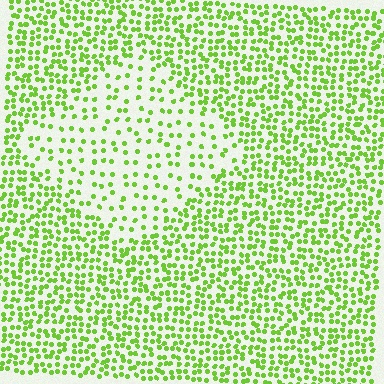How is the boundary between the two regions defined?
The boundary is defined by a change in element density (approximately 2.3x ratio). All elements are the same color, size, and shape.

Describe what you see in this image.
The image contains small lime elements arranged at two different densities. A diamond-shaped region is visible where the elements are less densely packed than the surrounding area.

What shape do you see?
I see a diamond.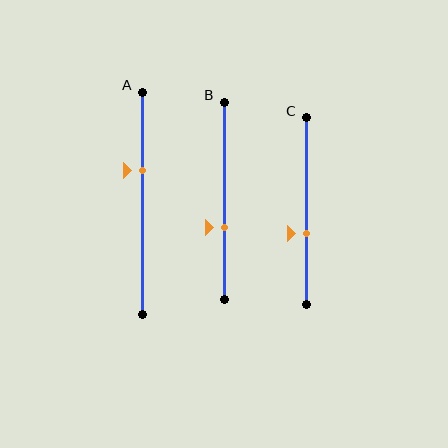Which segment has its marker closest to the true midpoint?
Segment C has its marker closest to the true midpoint.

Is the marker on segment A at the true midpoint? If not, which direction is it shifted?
No, the marker on segment A is shifted upward by about 15% of the segment length.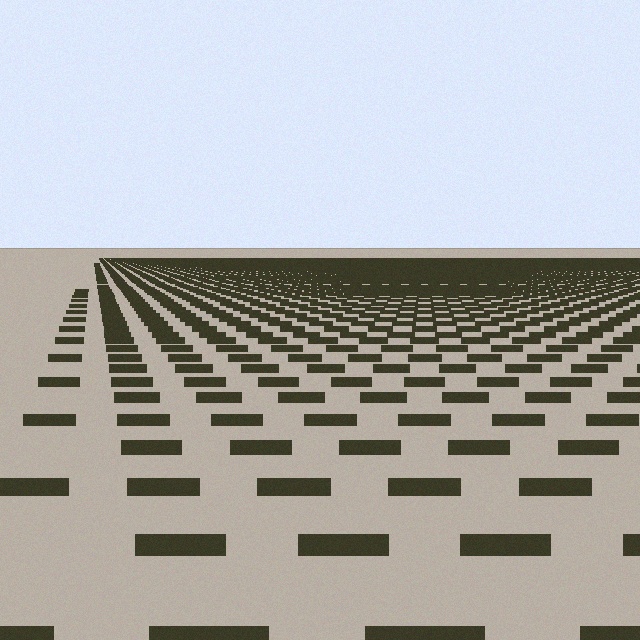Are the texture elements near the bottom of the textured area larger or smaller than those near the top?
Larger. Near the bottom, elements are closer to the viewer and appear at a bigger on-screen size.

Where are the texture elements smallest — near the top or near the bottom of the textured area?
Near the top.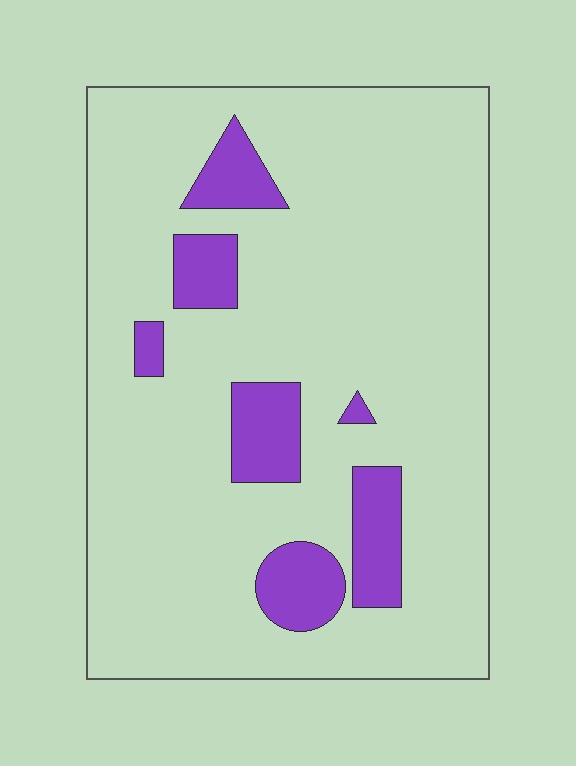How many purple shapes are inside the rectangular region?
7.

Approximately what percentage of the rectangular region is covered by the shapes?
Approximately 15%.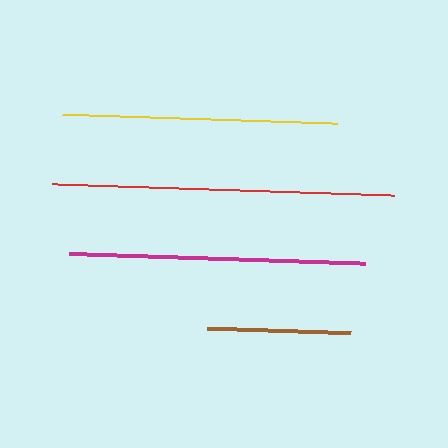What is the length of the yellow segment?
The yellow segment is approximately 274 pixels long.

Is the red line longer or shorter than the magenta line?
The red line is longer than the magenta line.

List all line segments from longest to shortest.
From longest to shortest: red, magenta, yellow, brown.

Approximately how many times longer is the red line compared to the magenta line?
The red line is approximately 1.2 times the length of the magenta line.